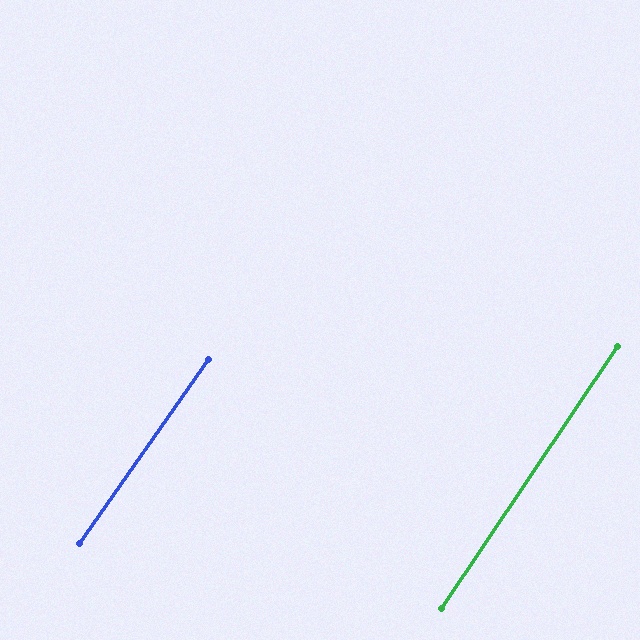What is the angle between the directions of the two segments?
Approximately 1 degree.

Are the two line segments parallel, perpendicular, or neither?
Parallel — their directions differ by only 1.2°.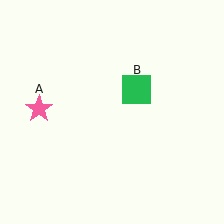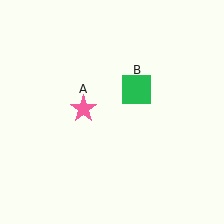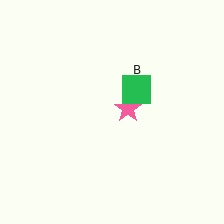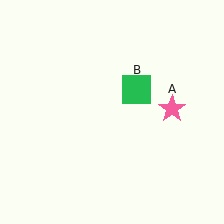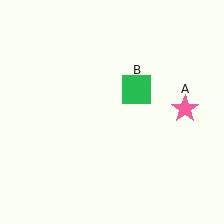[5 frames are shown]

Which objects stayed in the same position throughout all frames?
Green square (object B) remained stationary.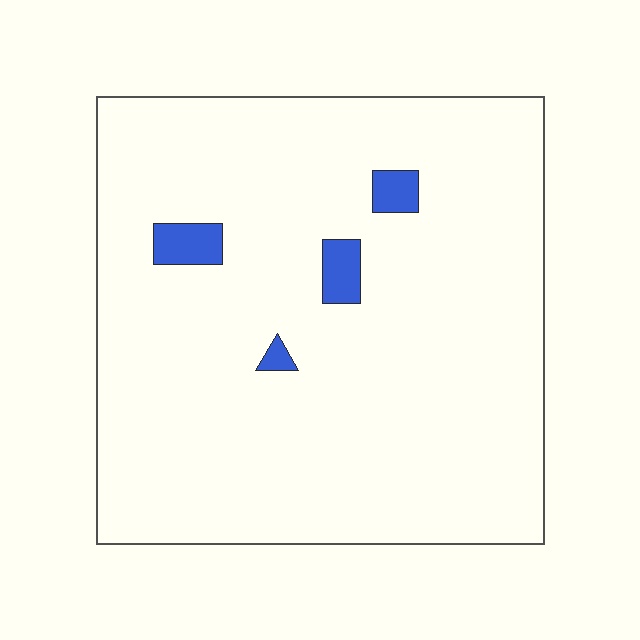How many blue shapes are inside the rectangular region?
4.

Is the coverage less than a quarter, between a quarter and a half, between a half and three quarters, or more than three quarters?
Less than a quarter.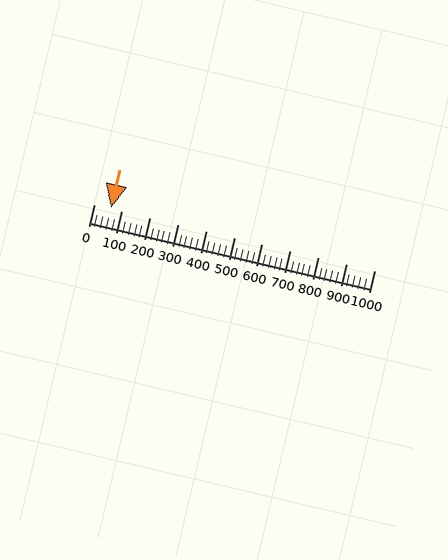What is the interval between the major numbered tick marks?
The major tick marks are spaced 100 units apart.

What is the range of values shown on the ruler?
The ruler shows values from 0 to 1000.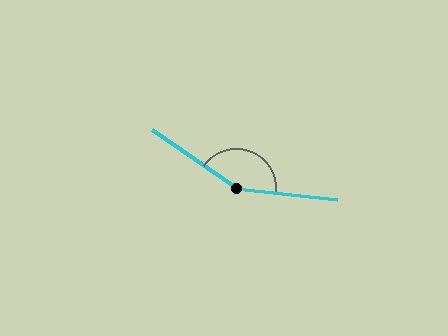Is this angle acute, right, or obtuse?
It is obtuse.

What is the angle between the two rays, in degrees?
Approximately 152 degrees.